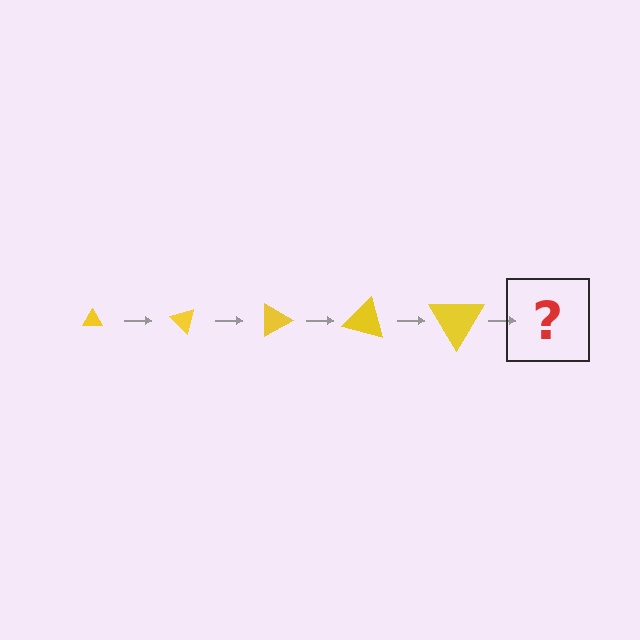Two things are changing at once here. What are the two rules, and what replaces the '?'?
The two rules are that the triangle grows larger each step and it rotates 45 degrees each step. The '?' should be a triangle, larger than the previous one and rotated 225 degrees from the start.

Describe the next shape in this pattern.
It should be a triangle, larger than the previous one and rotated 225 degrees from the start.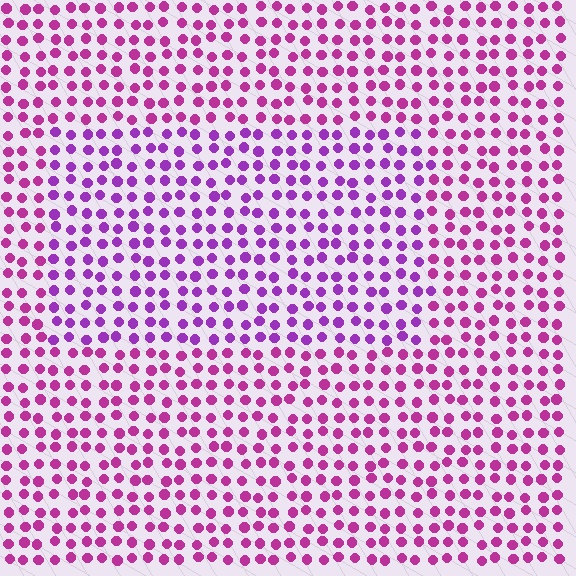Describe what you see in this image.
The image is filled with small magenta elements in a uniform arrangement. A rectangle-shaped region is visible where the elements are tinted to a slightly different hue, forming a subtle color boundary.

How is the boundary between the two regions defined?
The boundary is defined purely by a slight shift in hue (about 29 degrees). Spacing, size, and orientation are identical on both sides.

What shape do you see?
I see a rectangle.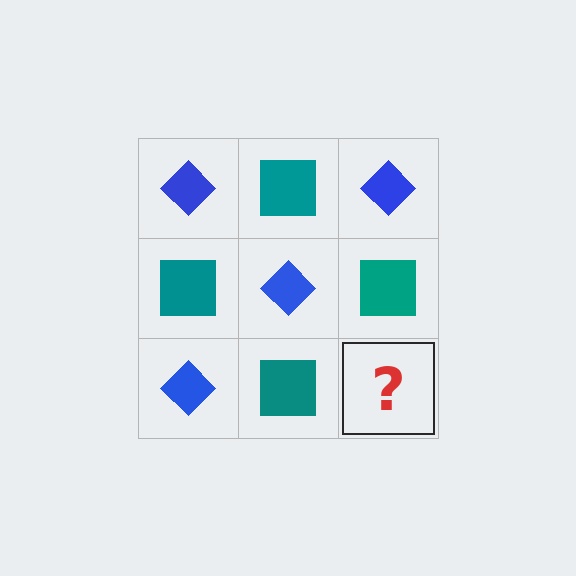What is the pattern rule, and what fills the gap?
The rule is that it alternates blue diamond and teal square in a checkerboard pattern. The gap should be filled with a blue diamond.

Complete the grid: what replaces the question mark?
The question mark should be replaced with a blue diamond.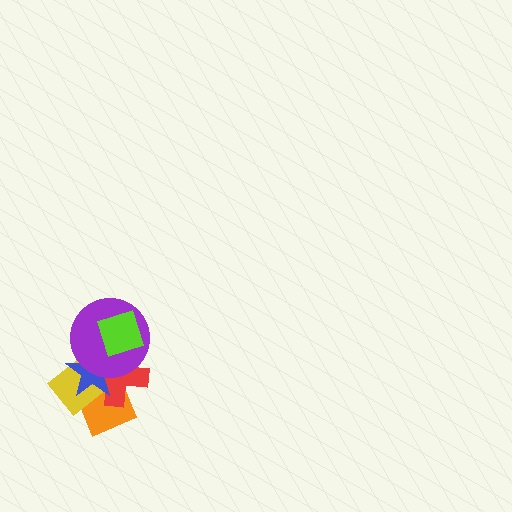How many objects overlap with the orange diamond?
4 objects overlap with the orange diamond.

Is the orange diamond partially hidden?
Yes, it is partially covered by another shape.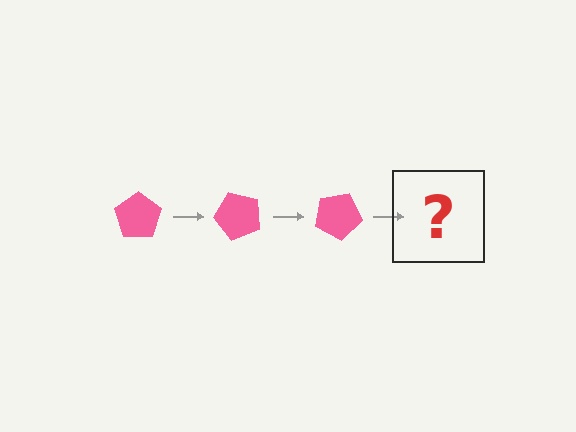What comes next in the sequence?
The next element should be a pink pentagon rotated 150 degrees.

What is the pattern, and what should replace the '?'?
The pattern is that the pentagon rotates 50 degrees each step. The '?' should be a pink pentagon rotated 150 degrees.